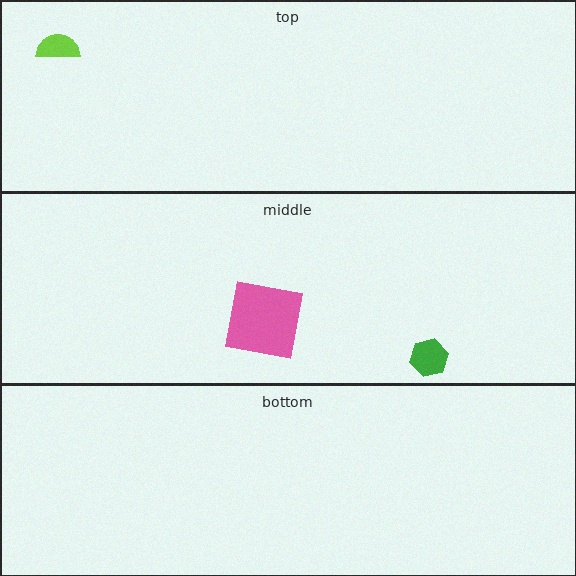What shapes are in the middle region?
The pink square, the green hexagon.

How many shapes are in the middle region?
2.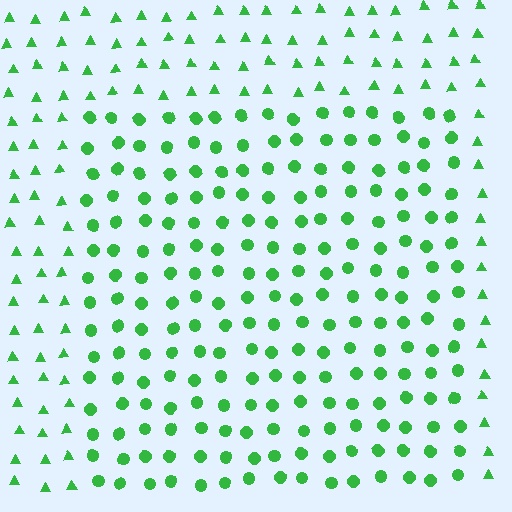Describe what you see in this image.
The image is filled with small green elements arranged in a uniform grid. A rectangle-shaped region contains circles, while the surrounding area contains triangles. The boundary is defined purely by the change in element shape.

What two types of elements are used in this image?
The image uses circles inside the rectangle region and triangles outside it.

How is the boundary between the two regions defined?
The boundary is defined by a change in element shape: circles inside vs. triangles outside. All elements share the same color and spacing.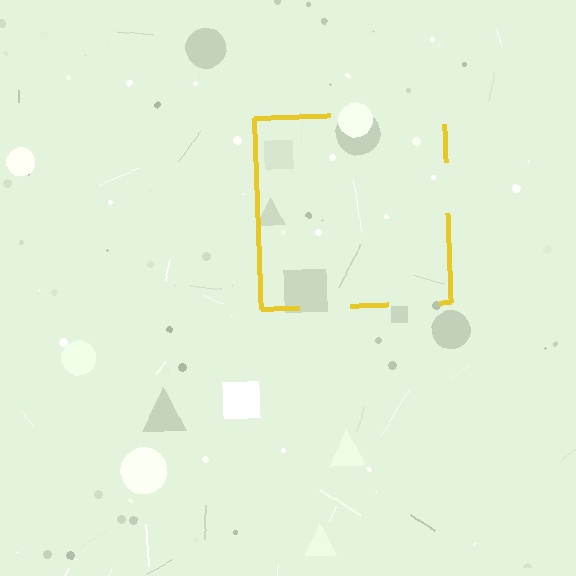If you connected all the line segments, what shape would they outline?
They would outline a square.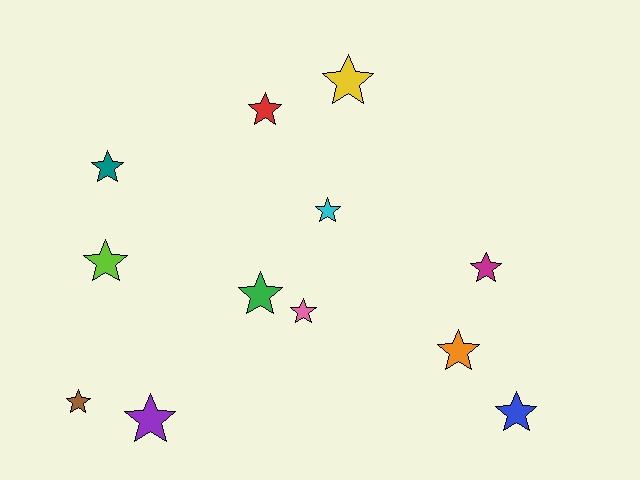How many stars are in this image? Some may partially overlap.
There are 12 stars.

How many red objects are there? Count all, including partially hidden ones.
There is 1 red object.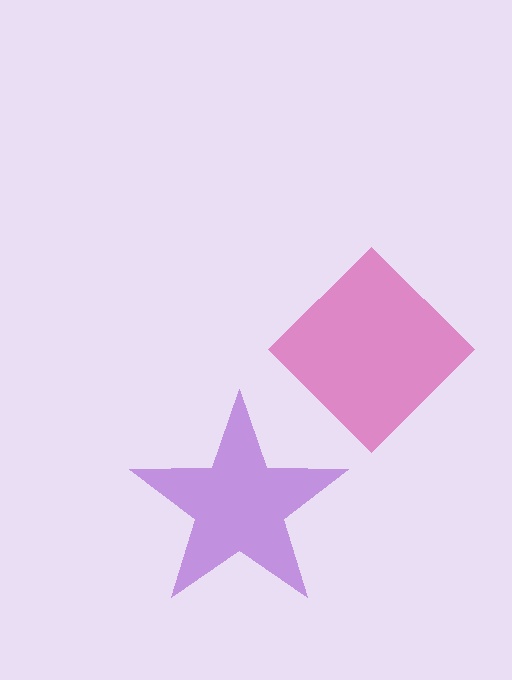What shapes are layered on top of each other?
The layered shapes are: a magenta diamond, a purple star.